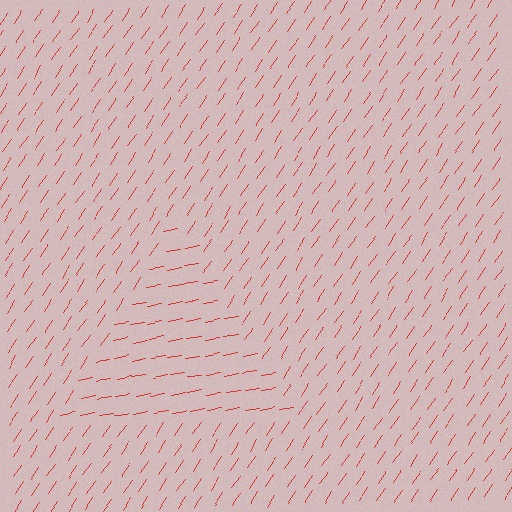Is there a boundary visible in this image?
Yes, there is a texture boundary formed by a change in line orientation.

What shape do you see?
I see a triangle.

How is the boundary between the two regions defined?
The boundary is defined purely by a change in line orientation (approximately 45 degrees difference). All lines are the same color and thickness.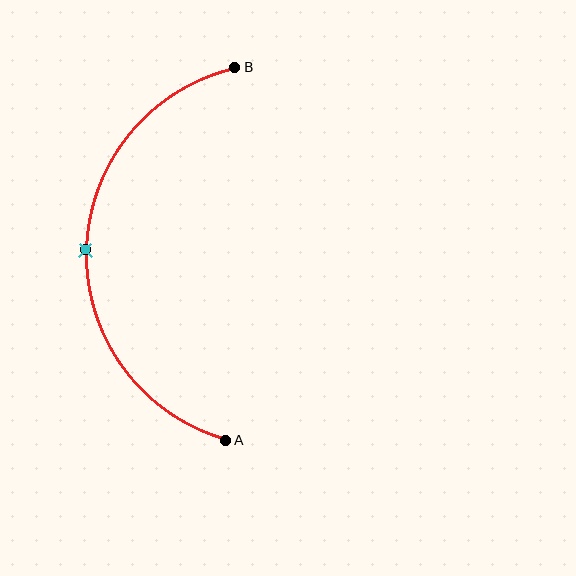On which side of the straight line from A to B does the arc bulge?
The arc bulges to the left of the straight line connecting A and B.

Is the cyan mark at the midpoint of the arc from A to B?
Yes. The cyan mark lies on the arc at equal arc-length from both A and B — it is the arc midpoint.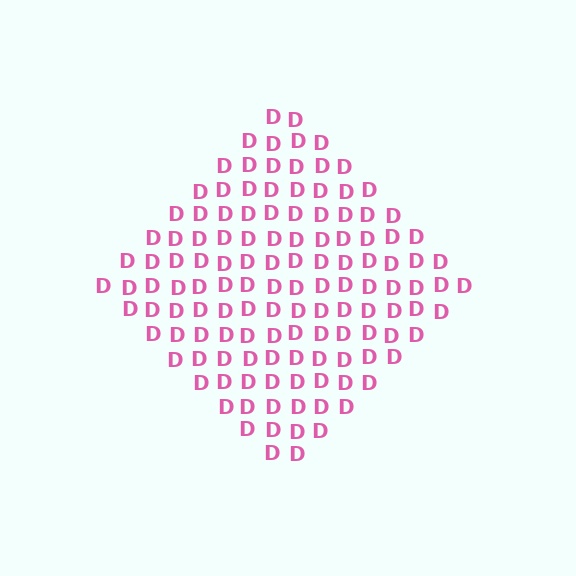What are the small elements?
The small elements are letter D's.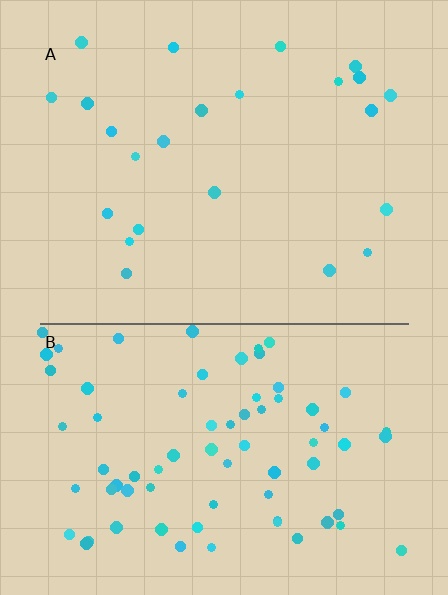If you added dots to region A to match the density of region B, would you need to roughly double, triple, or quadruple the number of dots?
Approximately triple.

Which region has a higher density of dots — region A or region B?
B (the bottom).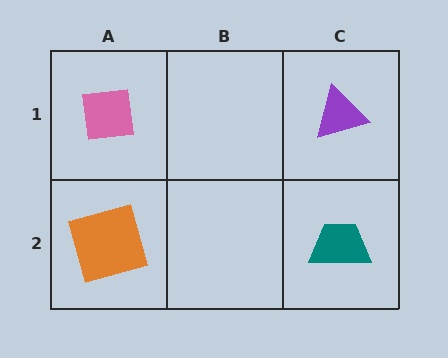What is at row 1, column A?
A pink square.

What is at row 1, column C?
A purple triangle.